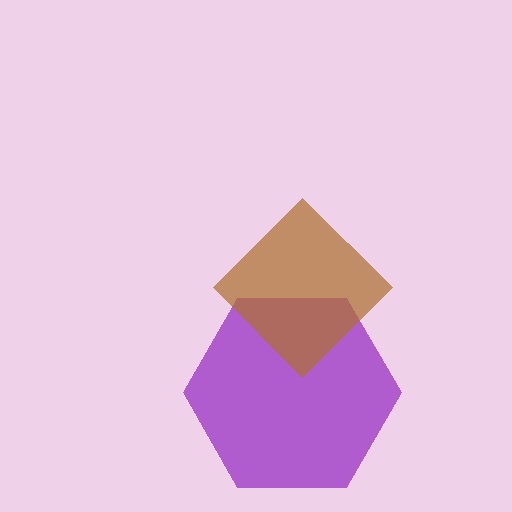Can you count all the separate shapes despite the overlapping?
Yes, there are 2 separate shapes.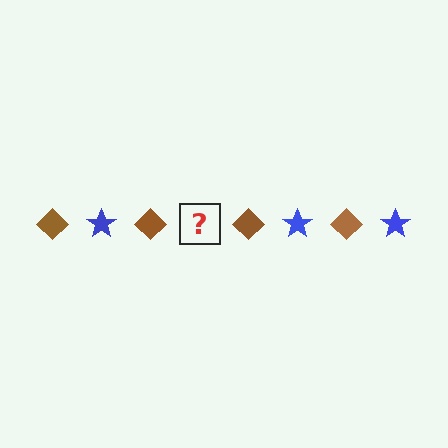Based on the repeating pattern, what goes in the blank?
The blank should be a blue star.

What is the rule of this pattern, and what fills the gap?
The rule is that the pattern alternates between brown diamond and blue star. The gap should be filled with a blue star.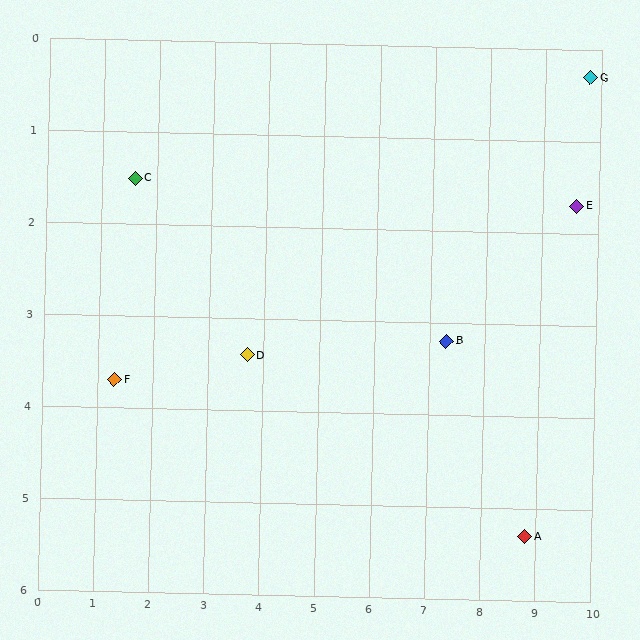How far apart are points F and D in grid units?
Points F and D are about 2.4 grid units apart.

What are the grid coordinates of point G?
Point G is at approximately (9.8, 0.3).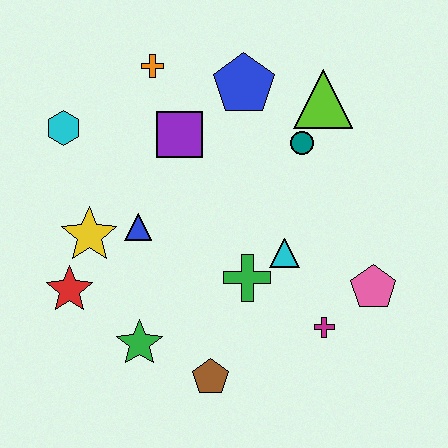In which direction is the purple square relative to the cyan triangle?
The purple square is above the cyan triangle.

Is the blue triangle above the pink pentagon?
Yes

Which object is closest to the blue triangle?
The yellow star is closest to the blue triangle.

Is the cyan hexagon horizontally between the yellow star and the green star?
No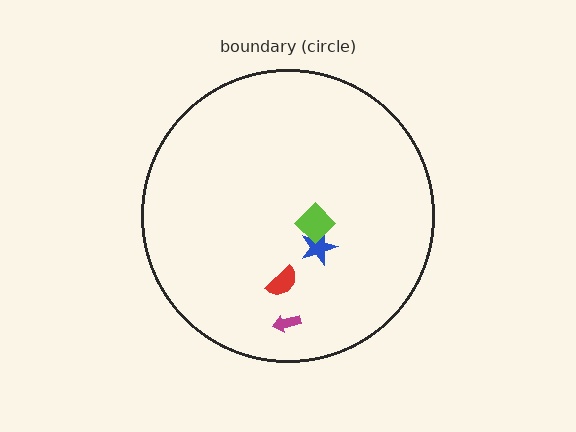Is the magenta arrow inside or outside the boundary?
Inside.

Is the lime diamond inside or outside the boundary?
Inside.